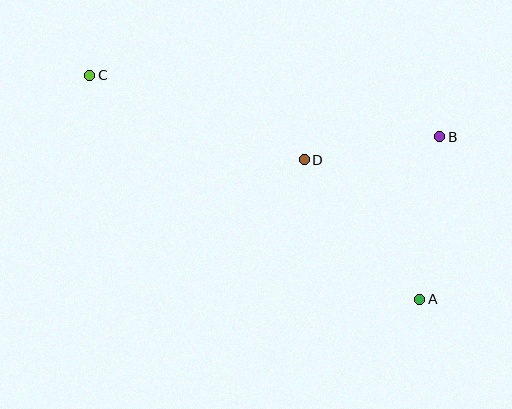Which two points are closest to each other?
Points B and D are closest to each other.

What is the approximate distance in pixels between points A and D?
The distance between A and D is approximately 181 pixels.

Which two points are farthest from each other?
Points A and C are farthest from each other.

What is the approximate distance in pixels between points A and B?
The distance between A and B is approximately 164 pixels.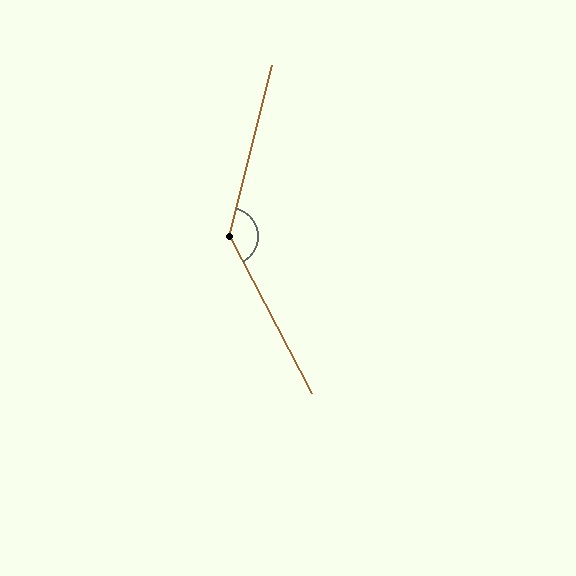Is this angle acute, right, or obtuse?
It is obtuse.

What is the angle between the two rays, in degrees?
Approximately 138 degrees.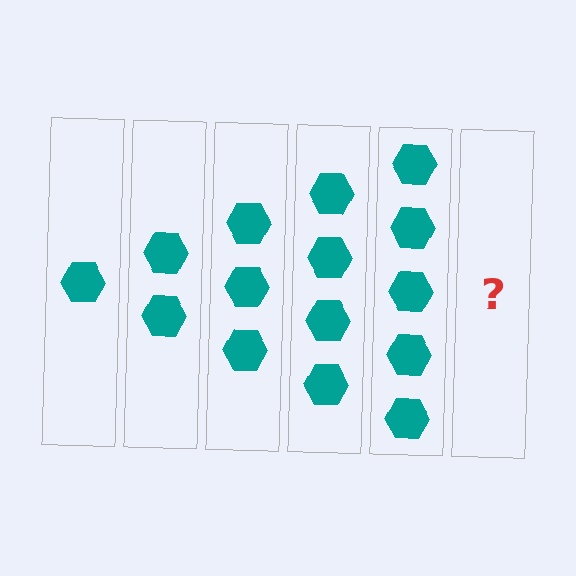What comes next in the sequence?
The next element should be 6 hexagons.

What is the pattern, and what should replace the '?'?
The pattern is that each step adds one more hexagon. The '?' should be 6 hexagons.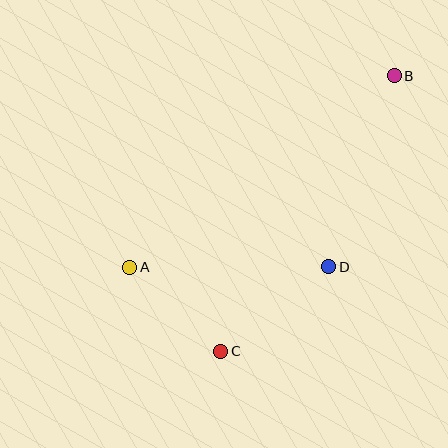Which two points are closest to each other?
Points A and C are closest to each other.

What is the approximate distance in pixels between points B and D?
The distance between B and D is approximately 202 pixels.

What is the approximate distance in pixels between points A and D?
The distance between A and D is approximately 199 pixels.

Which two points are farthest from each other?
Points A and B are farthest from each other.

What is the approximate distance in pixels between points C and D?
The distance between C and D is approximately 137 pixels.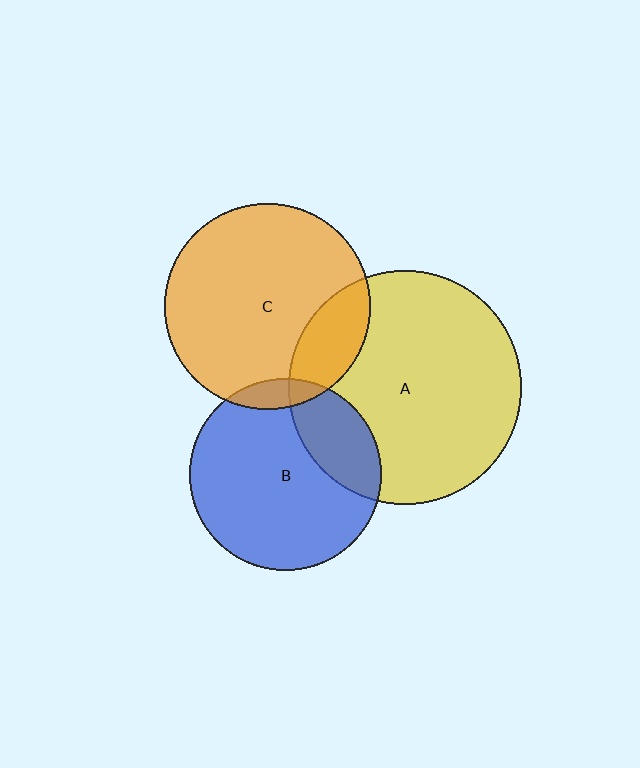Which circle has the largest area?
Circle A (yellow).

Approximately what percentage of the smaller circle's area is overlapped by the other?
Approximately 25%.